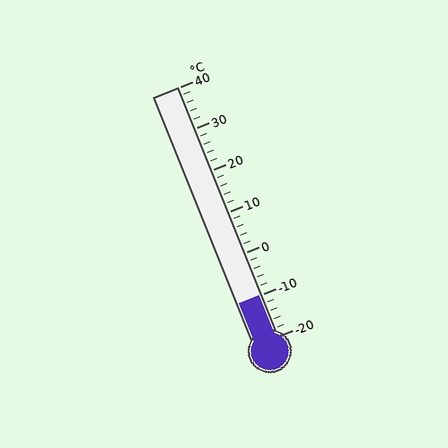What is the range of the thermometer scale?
The thermometer scale ranges from -20°C to 40°C.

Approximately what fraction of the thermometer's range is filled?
The thermometer is filled to approximately 15% of its range.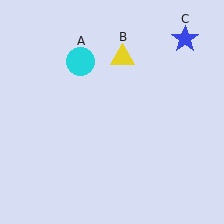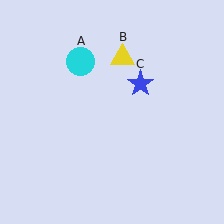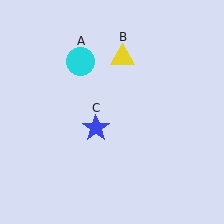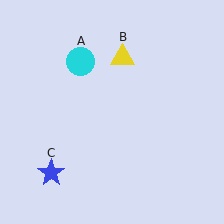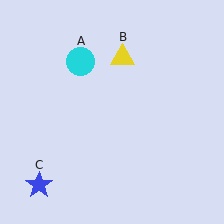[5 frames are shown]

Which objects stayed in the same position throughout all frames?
Cyan circle (object A) and yellow triangle (object B) remained stationary.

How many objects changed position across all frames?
1 object changed position: blue star (object C).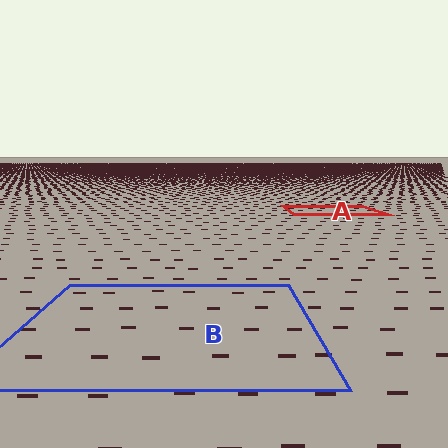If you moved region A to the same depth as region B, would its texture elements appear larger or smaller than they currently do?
They would appear larger. At a closer depth, the same texture elements are projected at a bigger on-screen size.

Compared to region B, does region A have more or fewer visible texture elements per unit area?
Region A has more texture elements per unit area — they are packed more densely because it is farther away.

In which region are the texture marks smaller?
The texture marks are smaller in region A, because it is farther away.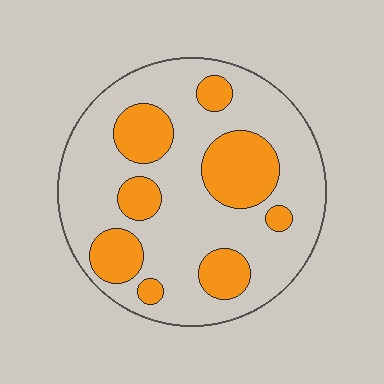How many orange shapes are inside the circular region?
8.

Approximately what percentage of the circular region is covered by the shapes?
Approximately 30%.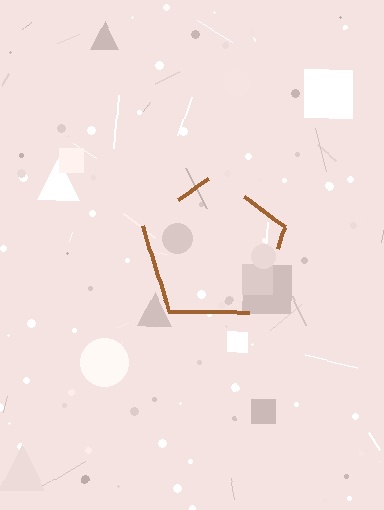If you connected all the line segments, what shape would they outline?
They would outline a pentagon.